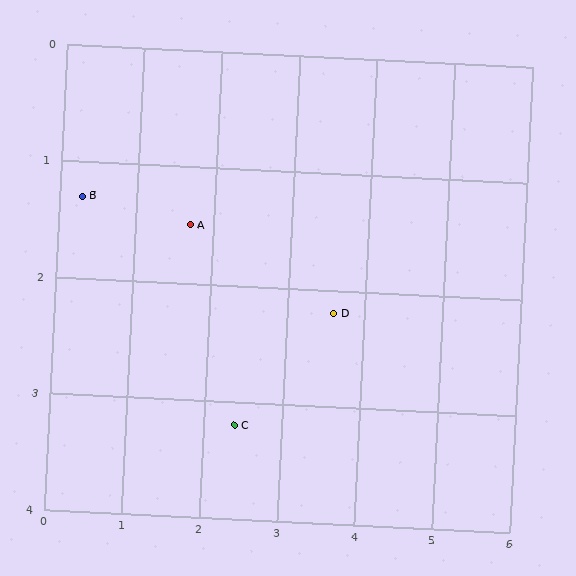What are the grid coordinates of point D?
Point D is at approximately (3.6, 2.2).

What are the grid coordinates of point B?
Point B is at approximately (0.3, 1.3).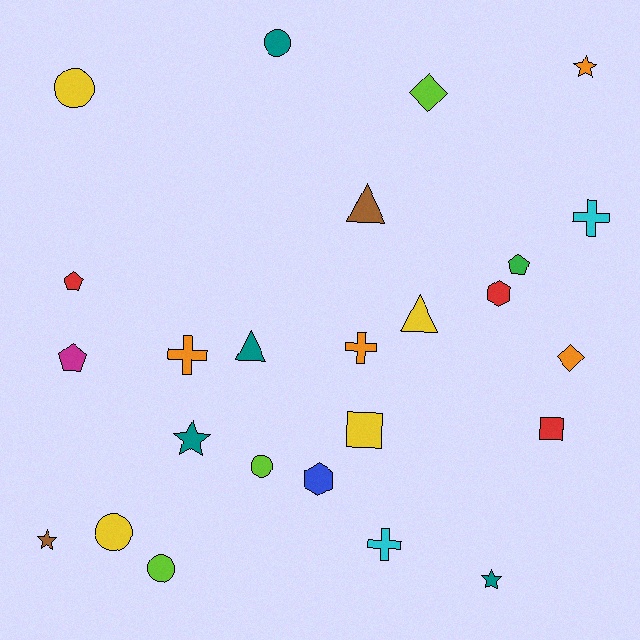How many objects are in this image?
There are 25 objects.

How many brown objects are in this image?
There are 2 brown objects.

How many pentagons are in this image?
There are 3 pentagons.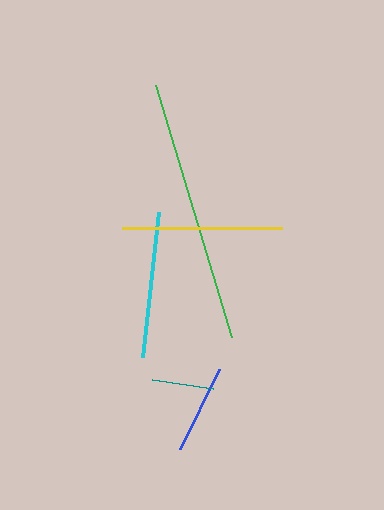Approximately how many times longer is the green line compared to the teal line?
The green line is approximately 4.3 times the length of the teal line.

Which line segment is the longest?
The green line is the longest at approximately 263 pixels.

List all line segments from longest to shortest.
From longest to shortest: green, yellow, cyan, blue, teal.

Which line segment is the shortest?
The teal line is the shortest at approximately 61 pixels.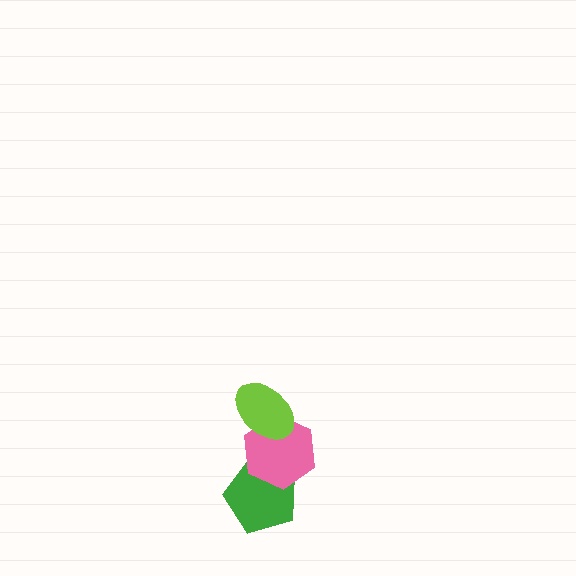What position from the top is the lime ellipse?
The lime ellipse is 1st from the top.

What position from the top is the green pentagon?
The green pentagon is 3rd from the top.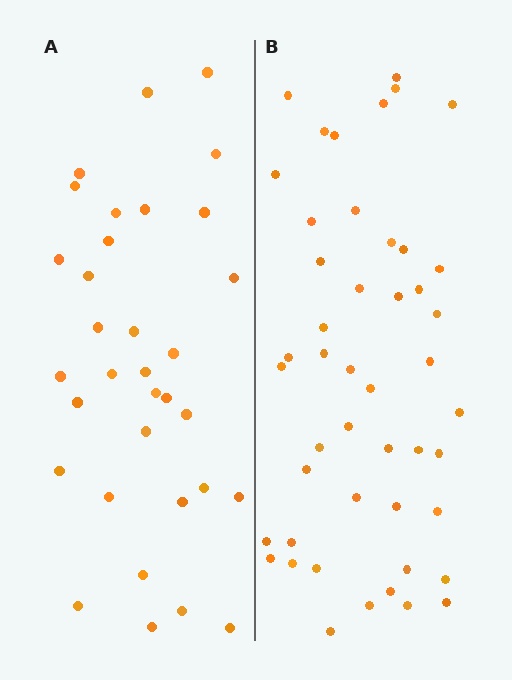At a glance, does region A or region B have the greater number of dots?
Region B (the right region) has more dots.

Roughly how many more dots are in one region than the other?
Region B has approximately 15 more dots than region A.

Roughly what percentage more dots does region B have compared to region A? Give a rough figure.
About 40% more.